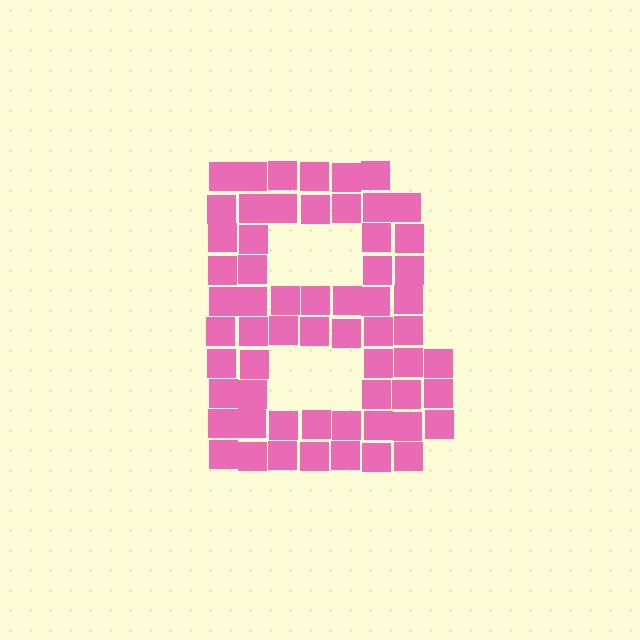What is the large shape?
The large shape is the letter B.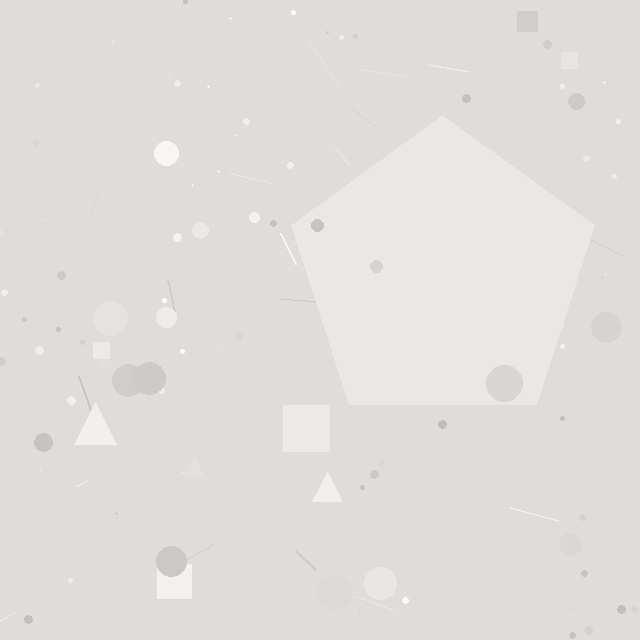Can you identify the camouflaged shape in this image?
The camouflaged shape is a pentagon.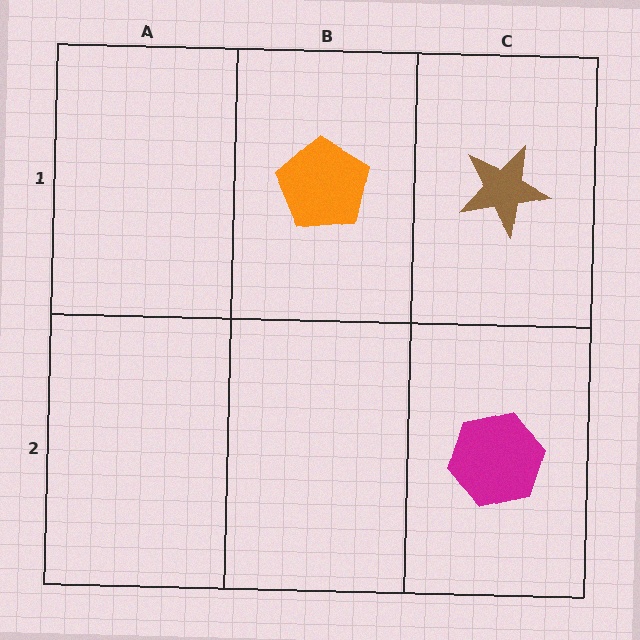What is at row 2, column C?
A magenta hexagon.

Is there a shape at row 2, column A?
No, that cell is empty.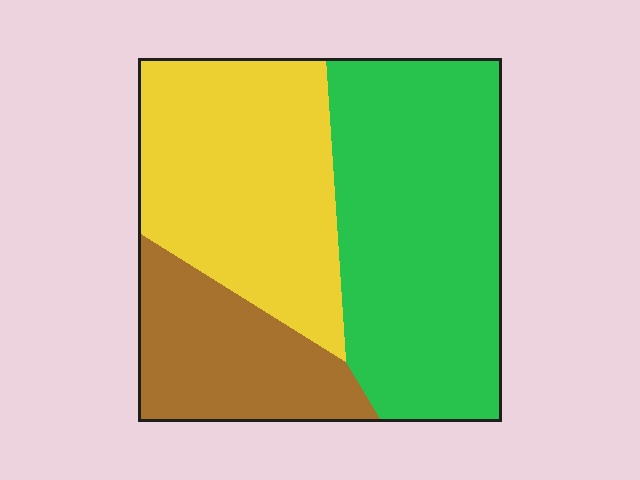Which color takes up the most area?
Green, at roughly 45%.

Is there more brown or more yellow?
Yellow.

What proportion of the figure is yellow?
Yellow takes up about one third (1/3) of the figure.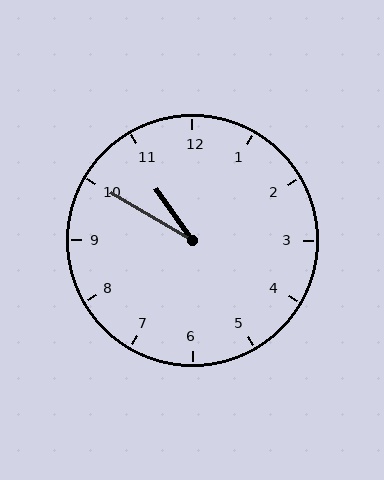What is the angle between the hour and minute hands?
Approximately 25 degrees.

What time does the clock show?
10:50.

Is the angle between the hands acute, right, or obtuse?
It is acute.